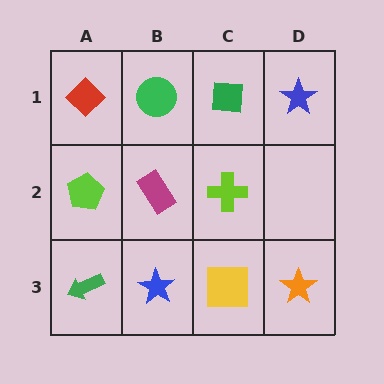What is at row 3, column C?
A yellow square.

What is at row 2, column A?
A lime pentagon.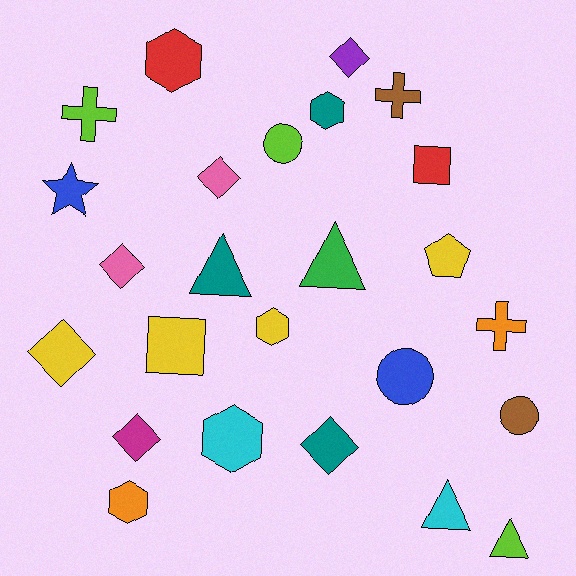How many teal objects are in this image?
There are 3 teal objects.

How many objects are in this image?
There are 25 objects.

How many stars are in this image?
There is 1 star.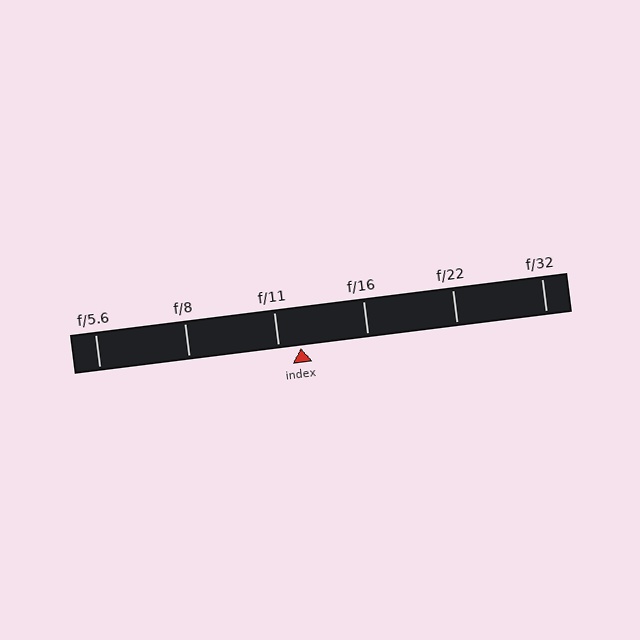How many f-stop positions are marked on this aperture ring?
There are 6 f-stop positions marked.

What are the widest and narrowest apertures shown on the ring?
The widest aperture shown is f/5.6 and the narrowest is f/32.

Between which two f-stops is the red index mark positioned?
The index mark is between f/11 and f/16.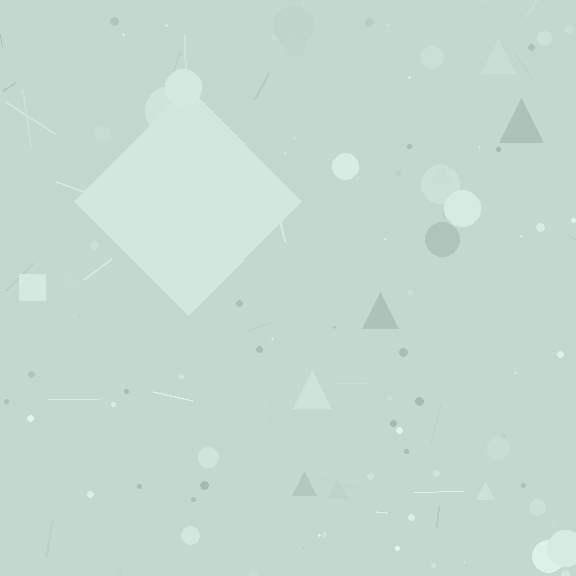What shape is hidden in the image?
A diamond is hidden in the image.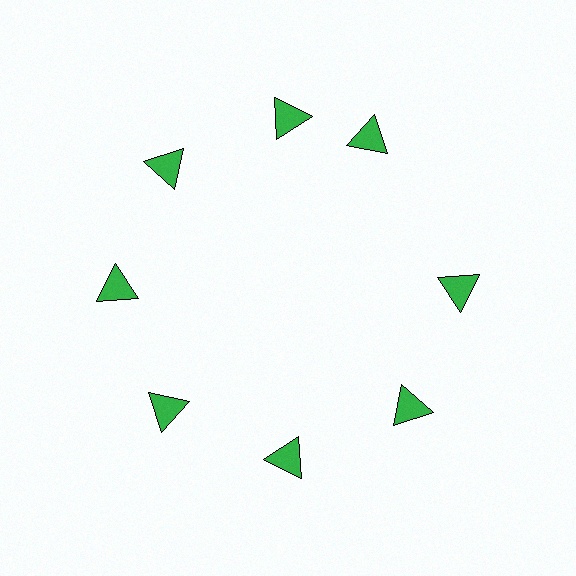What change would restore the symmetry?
The symmetry would be restored by rotating it back into even spacing with its neighbors so that all 8 triangles sit at equal angles and equal distance from the center.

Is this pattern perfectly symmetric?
No. The 8 green triangles are arranged in a ring, but one element near the 2 o'clock position is rotated out of alignment along the ring, breaking the 8-fold rotational symmetry.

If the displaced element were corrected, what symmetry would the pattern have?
It would have 8-fold rotational symmetry — the pattern would map onto itself every 45 degrees.